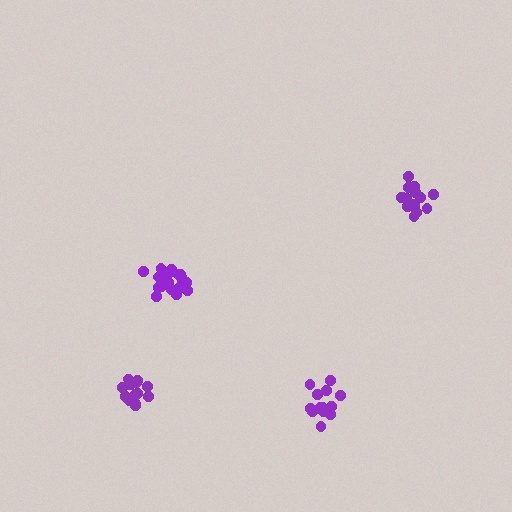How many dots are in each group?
Group 1: 19 dots, Group 2: 16 dots, Group 3: 19 dots, Group 4: 14 dots (68 total).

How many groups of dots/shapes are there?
There are 4 groups.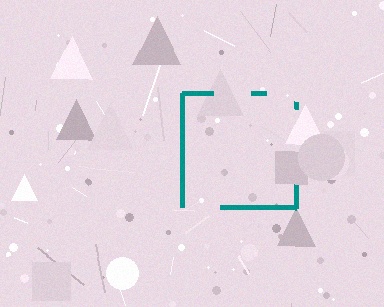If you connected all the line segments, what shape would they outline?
They would outline a square.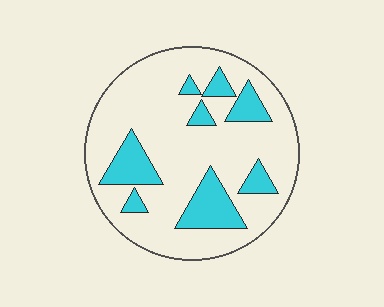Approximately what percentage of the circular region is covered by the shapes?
Approximately 20%.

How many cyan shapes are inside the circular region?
8.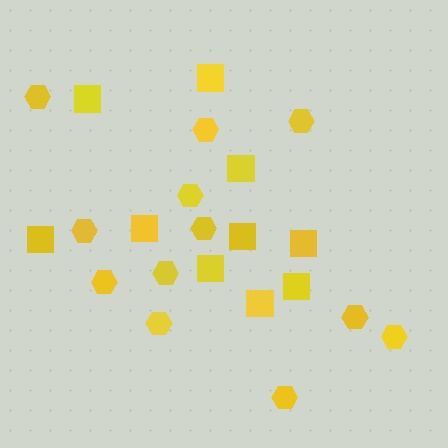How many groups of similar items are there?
There are 2 groups: one group of hexagons (12) and one group of squares (10).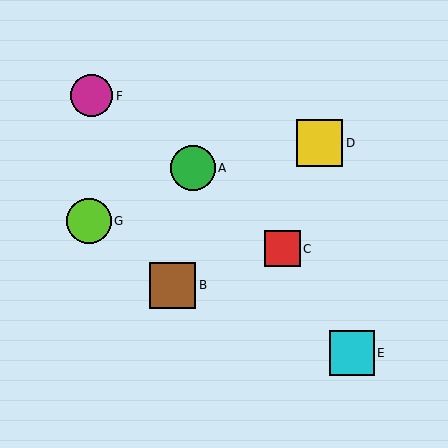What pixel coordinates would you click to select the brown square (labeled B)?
Click at (173, 285) to select the brown square B.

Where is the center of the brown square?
The center of the brown square is at (173, 285).